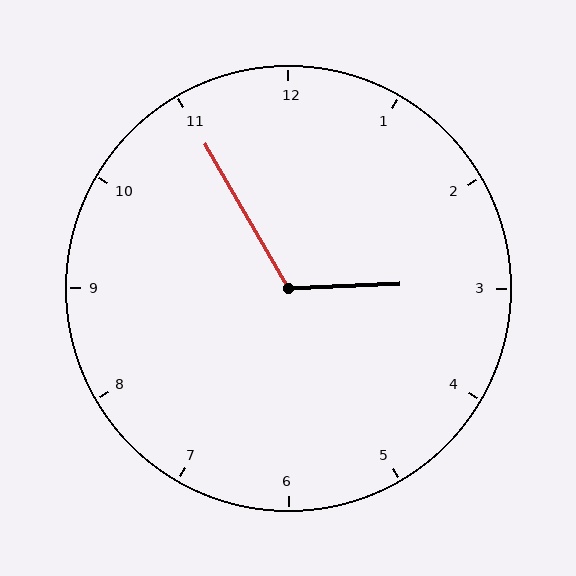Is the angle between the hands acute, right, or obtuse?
It is obtuse.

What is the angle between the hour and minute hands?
Approximately 118 degrees.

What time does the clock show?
2:55.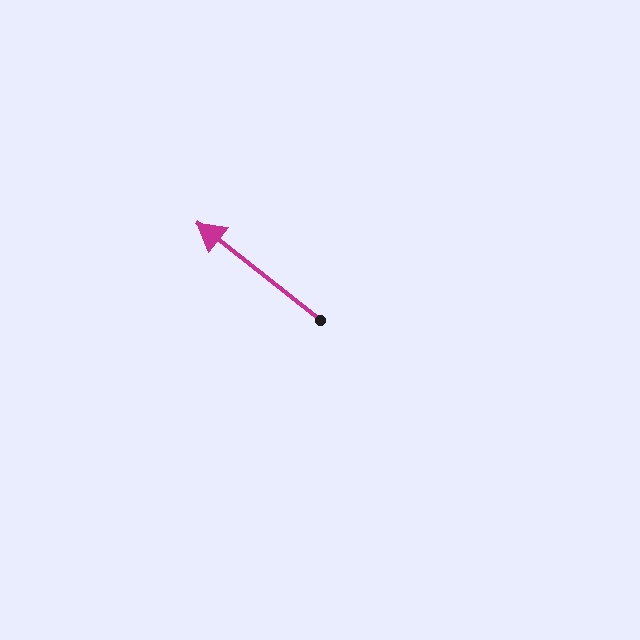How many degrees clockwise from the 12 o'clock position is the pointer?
Approximately 308 degrees.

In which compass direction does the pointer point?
Northwest.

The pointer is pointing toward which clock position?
Roughly 10 o'clock.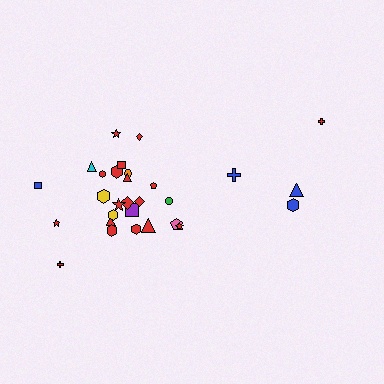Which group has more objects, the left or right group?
The left group.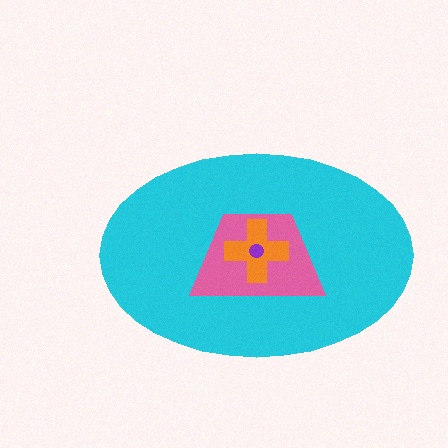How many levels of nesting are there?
4.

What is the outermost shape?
The cyan ellipse.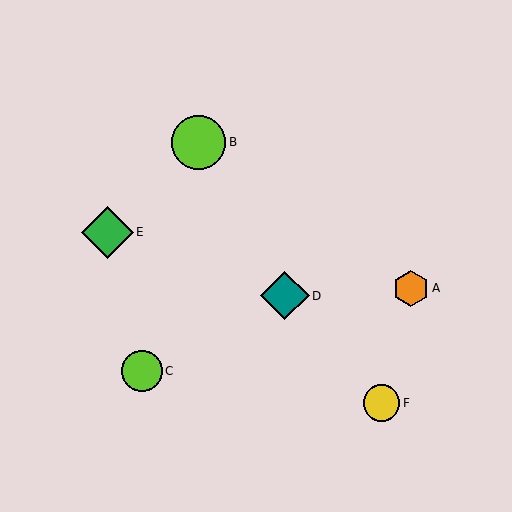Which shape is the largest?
The lime circle (labeled B) is the largest.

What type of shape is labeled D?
Shape D is a teal diamond.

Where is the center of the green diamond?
The center of the green diamond is at (107, 232).